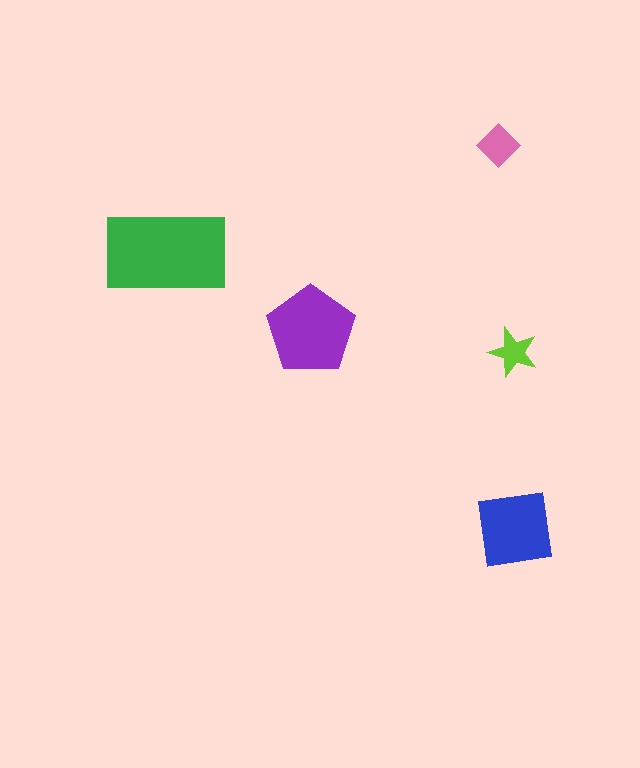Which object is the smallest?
The lime star.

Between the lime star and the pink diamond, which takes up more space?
The pink diamond.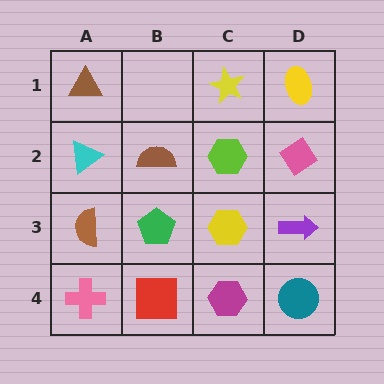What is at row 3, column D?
A purple arrow.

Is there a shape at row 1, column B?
No, that cell is empty.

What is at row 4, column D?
A teal circle.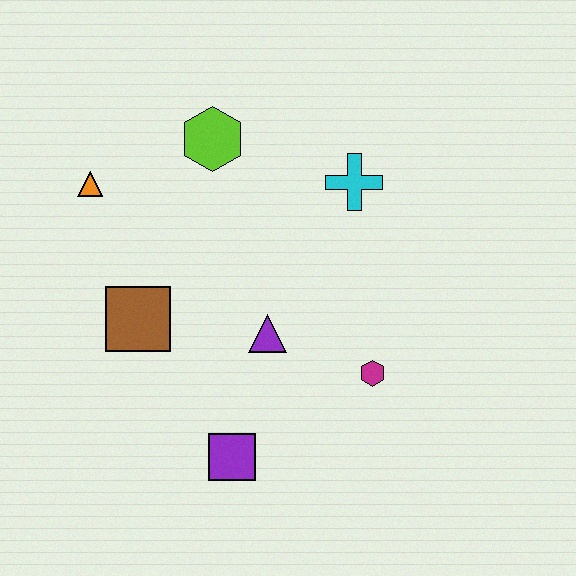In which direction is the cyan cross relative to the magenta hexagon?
The cyan cross is above the magenta hexagon.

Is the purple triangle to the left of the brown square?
No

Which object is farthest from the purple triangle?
The orange triangle is farthest from the purple triangle.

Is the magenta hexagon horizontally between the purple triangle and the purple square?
No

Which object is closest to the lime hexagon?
The orange triangle is closest to the lime hexagon.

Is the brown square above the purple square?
Yes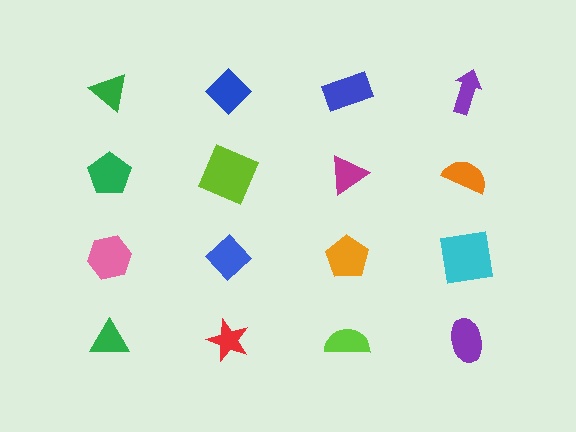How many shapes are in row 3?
4 shapes.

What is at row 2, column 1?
A green pentagon.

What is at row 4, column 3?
A lime semicircle.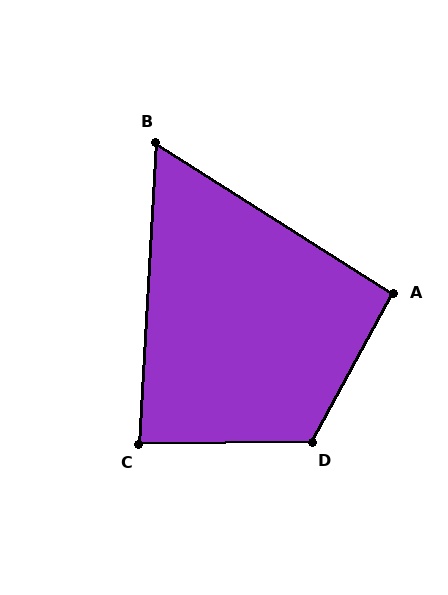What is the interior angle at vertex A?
Approximately 94 degrees (approximately right).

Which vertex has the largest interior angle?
D, at approximately 119 degrees.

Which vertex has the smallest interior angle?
B, at approximately 61 degrees.